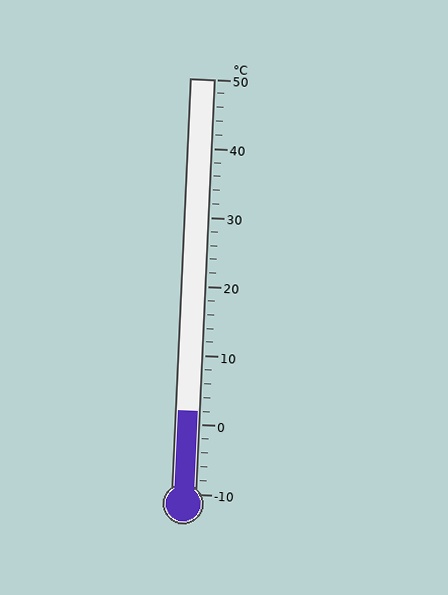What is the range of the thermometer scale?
The thermometer scale ranges from -10°C to 50°C.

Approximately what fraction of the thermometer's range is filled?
The thermometer is filled to approximately 20% of its range.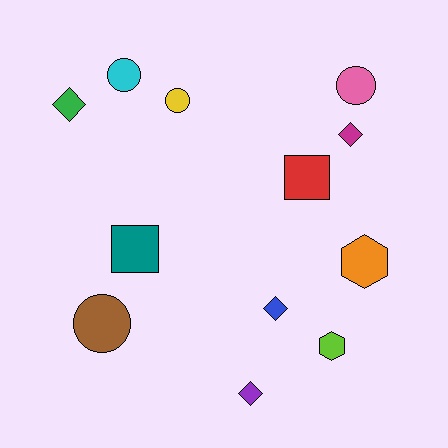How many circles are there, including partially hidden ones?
There are 4 circles.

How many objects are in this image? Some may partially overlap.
There are 12 objects.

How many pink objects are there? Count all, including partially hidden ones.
There is 1 pink object.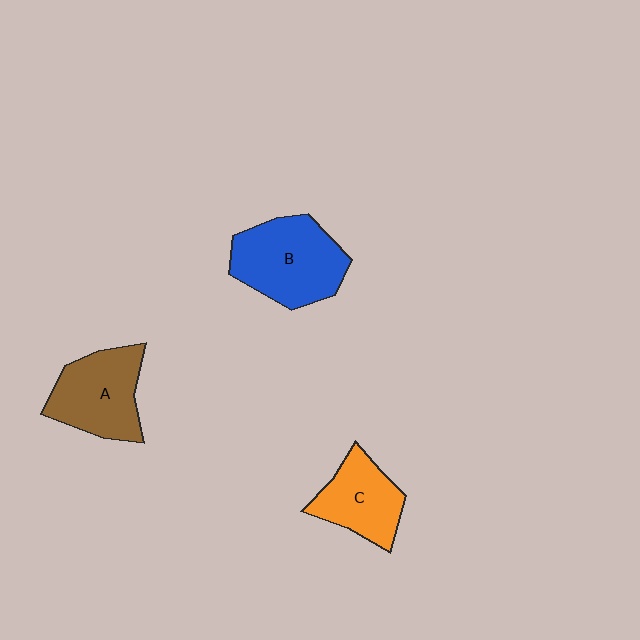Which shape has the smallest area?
Shape C (orange).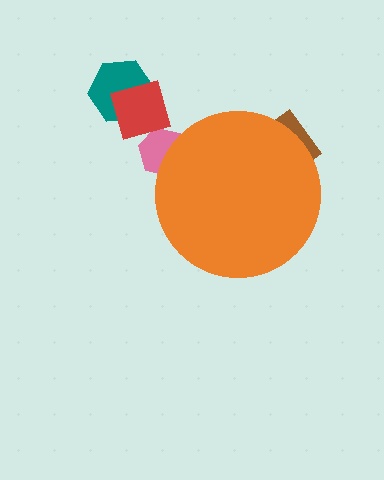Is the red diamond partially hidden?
No, the red diamond is fully visible.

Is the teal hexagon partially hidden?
No, the teal hexagon is fully visible.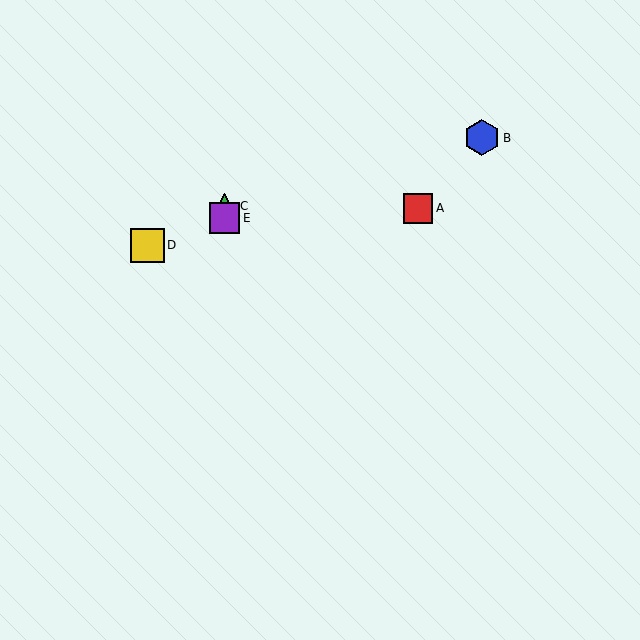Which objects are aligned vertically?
Objects C, E are aligned vertically.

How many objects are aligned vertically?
2 objects (C, E) are aligned vertically.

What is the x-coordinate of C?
Object C is at x≈225.